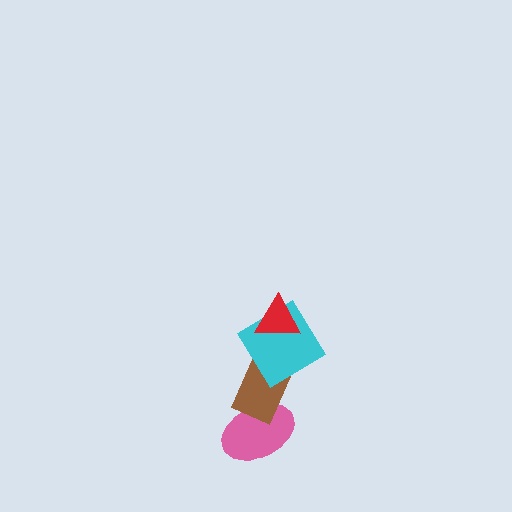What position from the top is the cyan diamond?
The cyan diamond is 2nd from the top.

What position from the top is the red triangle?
The red triangle is 1st from the top.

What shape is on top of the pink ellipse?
The brown rectangle is on top of the pink ellipse.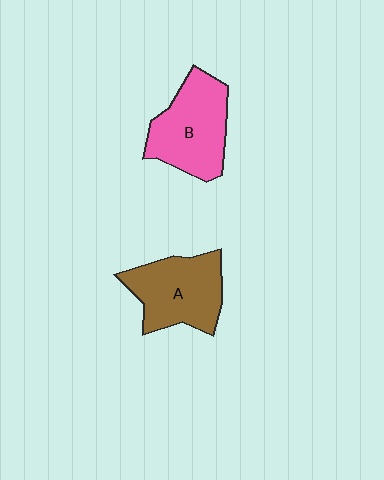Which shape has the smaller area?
Shape A (brown).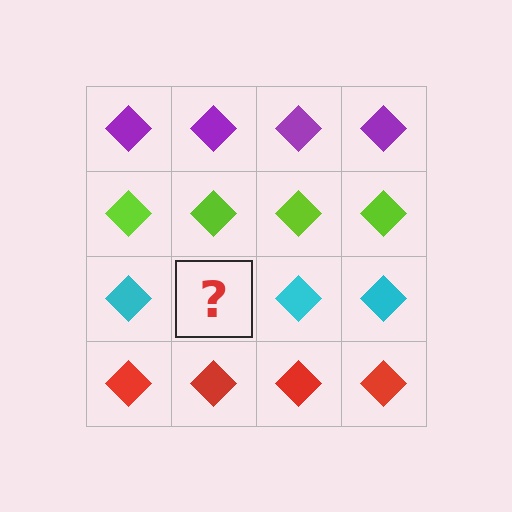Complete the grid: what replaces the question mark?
The question mark should be replaced with a cyan diamond.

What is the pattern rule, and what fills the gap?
The rule is that each row has a consistent color. The gap should be filled with a cyan diamond.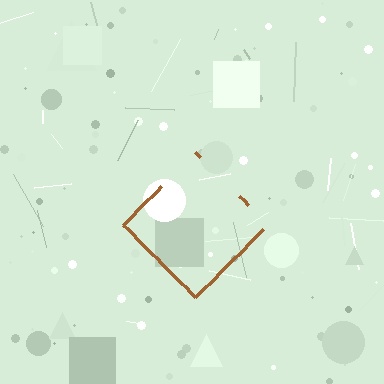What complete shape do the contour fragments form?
The contour fragments form a diamond.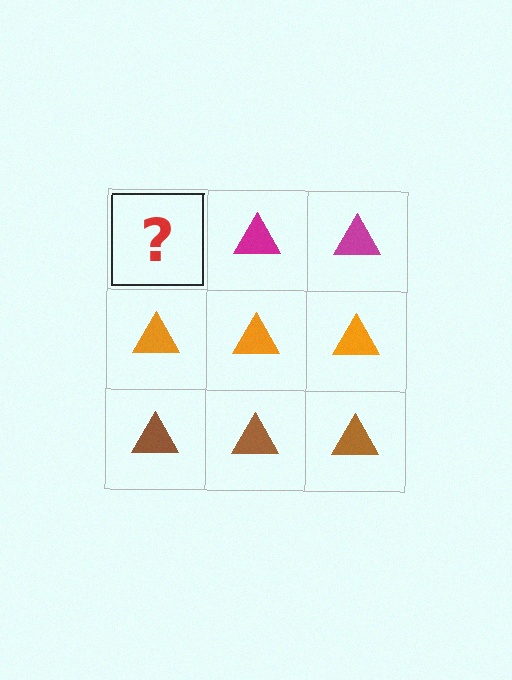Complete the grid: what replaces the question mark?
The question mark should be replaced with a magenta triangle.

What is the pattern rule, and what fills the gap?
The rule is that each row has a consistent color. The gap should be filled with a magenta triangle.